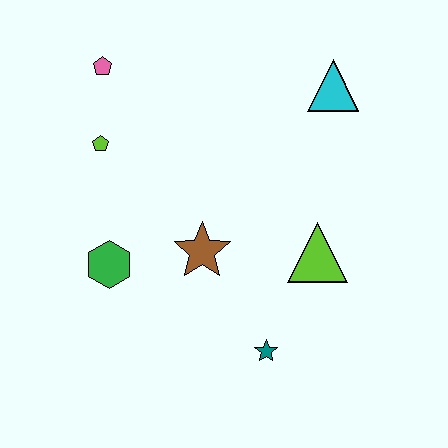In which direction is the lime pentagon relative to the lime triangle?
The lime pentagon is to the left of the lime triangle.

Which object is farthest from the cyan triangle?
The green hexagon is farthest from the cyan triangle.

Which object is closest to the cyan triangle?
The lime triangle is closest to the cyan triangle.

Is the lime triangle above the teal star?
Yes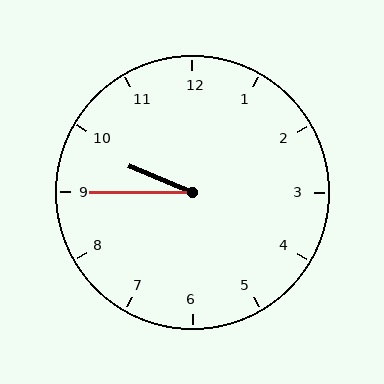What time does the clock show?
9:45.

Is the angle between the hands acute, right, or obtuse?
It is acute.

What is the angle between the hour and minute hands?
Approximately 22 degrees.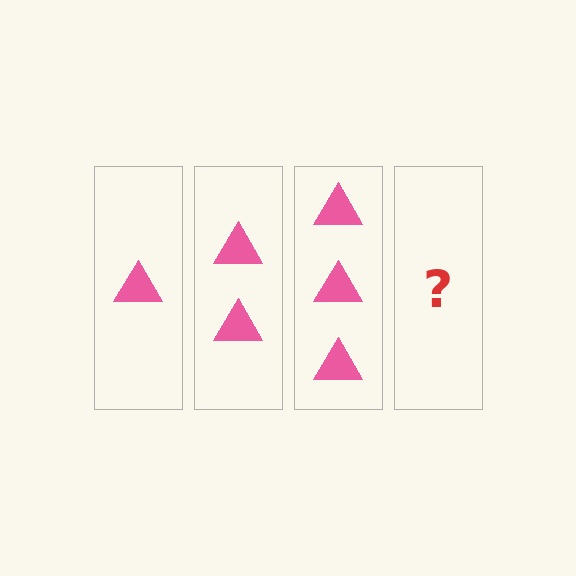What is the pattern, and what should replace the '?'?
The pattern is that each step adds one more triangle. The '?' should be 4 triangles.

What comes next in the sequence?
The next element should be 4 triangles.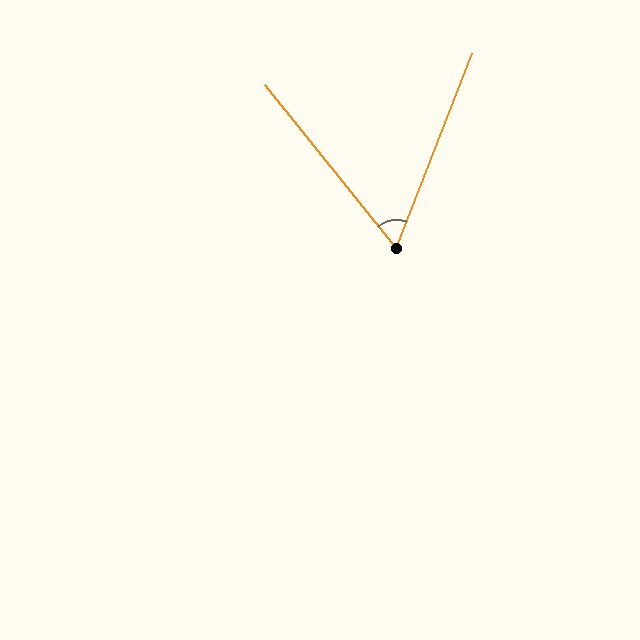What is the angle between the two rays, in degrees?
Approximately 60 degrees.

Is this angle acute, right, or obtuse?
It is acute.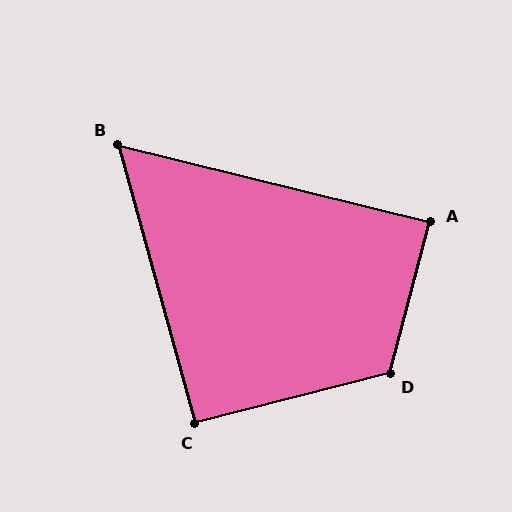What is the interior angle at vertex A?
Approximately 89 degrees (approximately right).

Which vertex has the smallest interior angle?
B, at approximately 61 degrees.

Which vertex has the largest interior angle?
D, at approximately 119 degrees.